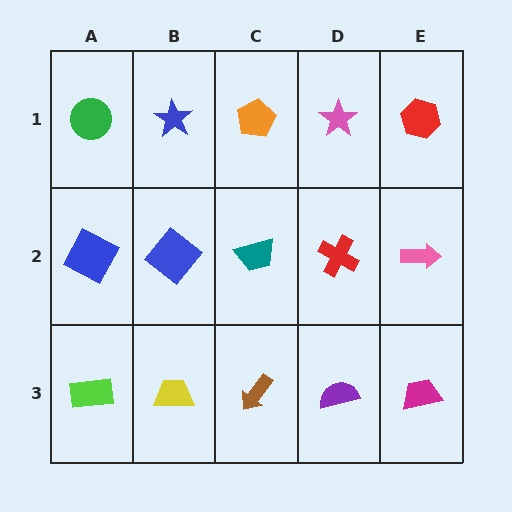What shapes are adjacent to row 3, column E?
A pink arrow (row 2, column E), a purple semicircle (row 3, column D).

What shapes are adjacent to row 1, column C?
A teal trapezoid (row 2, column C), a blue star (row 1, column B), a pink star (row 1, column D).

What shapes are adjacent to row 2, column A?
A green circle (row 1, column A), a lime rectangle (row 3, column A), a blue diamond (row 2, column B).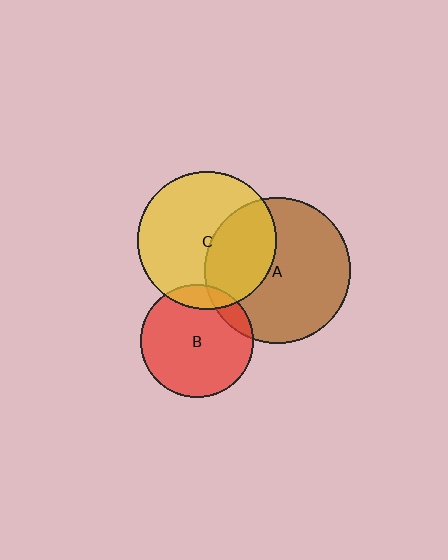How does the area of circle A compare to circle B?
Approximately 1.7 times.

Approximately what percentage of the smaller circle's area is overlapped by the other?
Approximately 10%.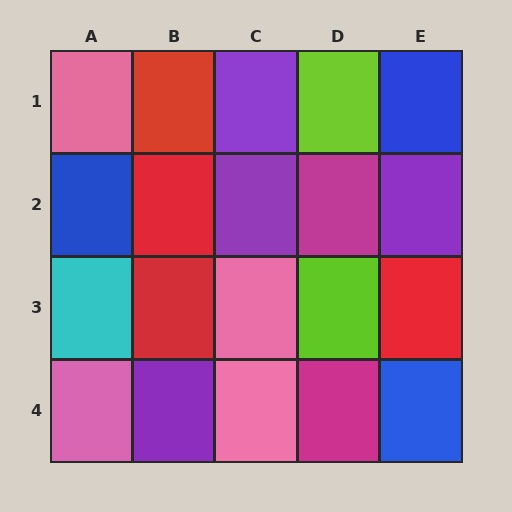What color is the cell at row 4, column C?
Pink.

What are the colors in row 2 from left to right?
Blue, red, purple, magenta, purple.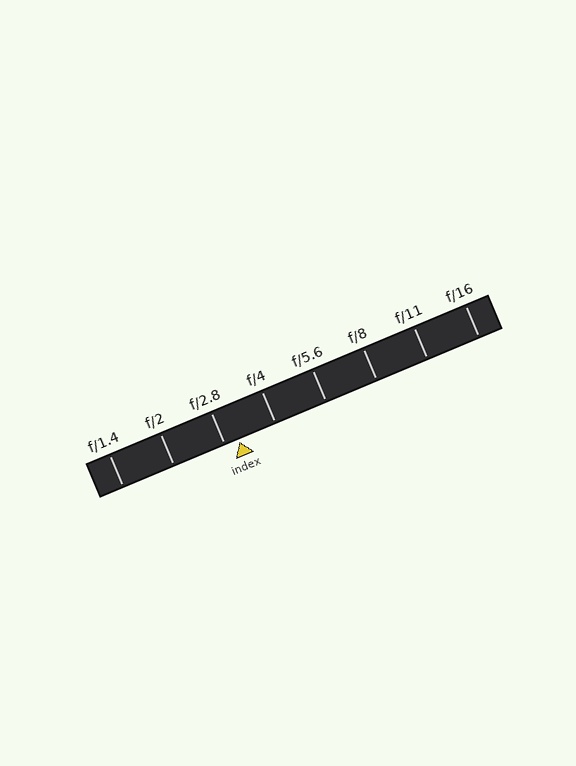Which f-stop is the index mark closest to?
The index mark is closest to f/2.8.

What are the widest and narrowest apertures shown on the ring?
The widest aperture shown is f/1.4 and the narrowest is f/16.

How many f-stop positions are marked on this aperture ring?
There are 8 f-stop positions marked.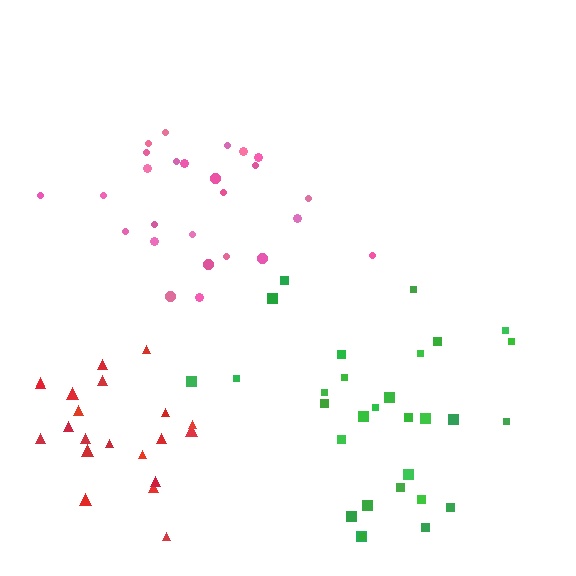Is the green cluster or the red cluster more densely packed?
Red.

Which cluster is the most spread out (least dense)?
Green.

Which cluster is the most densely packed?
Red.